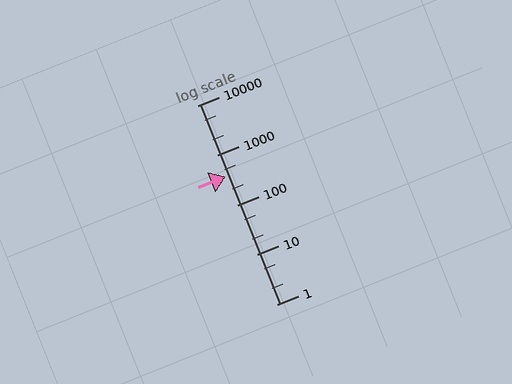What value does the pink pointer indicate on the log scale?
The pointer indicates approximately 370.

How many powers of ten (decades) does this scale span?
The scale spans 4 decades, from 1 to 10000.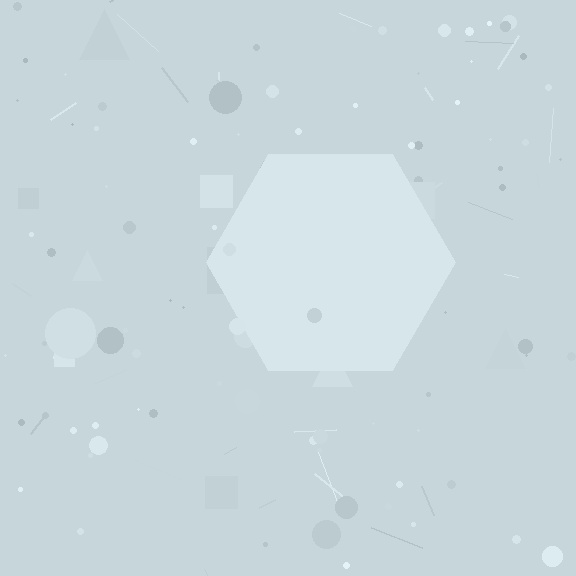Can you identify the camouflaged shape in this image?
The camouflaged shape is a hexagon.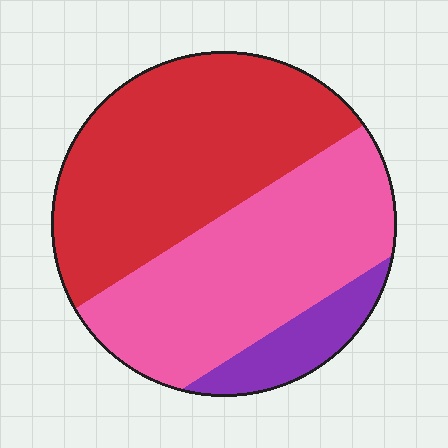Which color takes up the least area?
Purple, at roughly 10%.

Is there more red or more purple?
Red.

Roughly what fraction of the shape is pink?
Pink covers around 45% of the shape.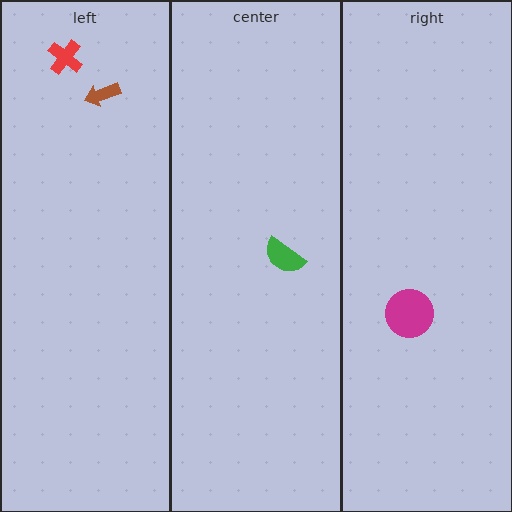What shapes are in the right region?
The magenta circle.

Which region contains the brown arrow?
The left region.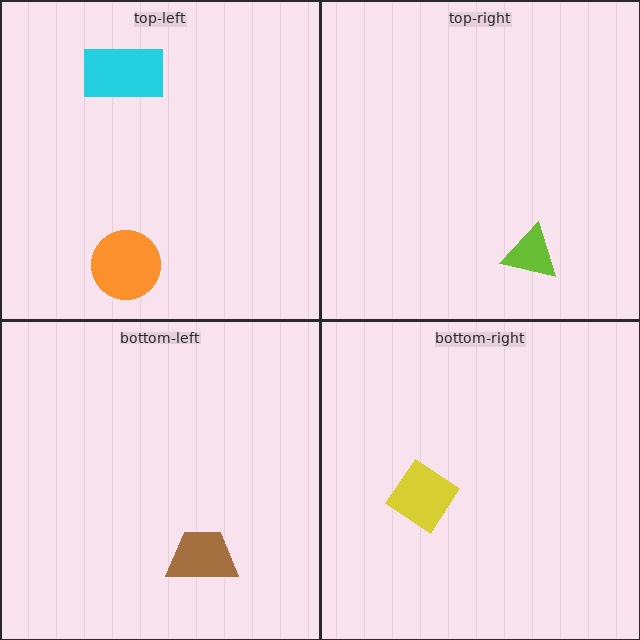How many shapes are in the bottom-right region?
1.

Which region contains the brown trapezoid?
The bottom-left region.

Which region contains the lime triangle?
The top-right region.